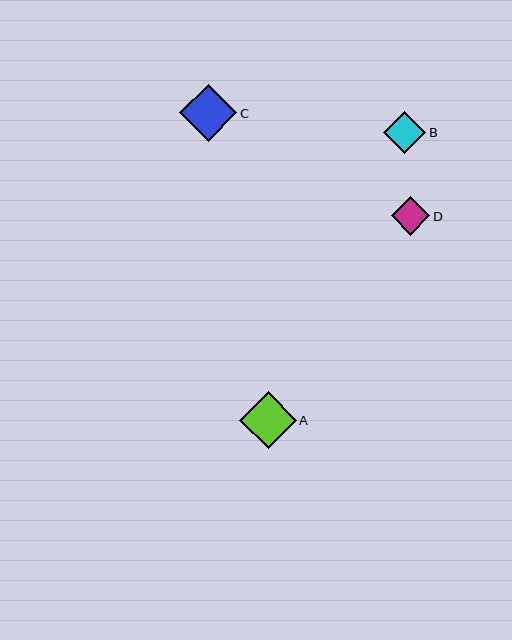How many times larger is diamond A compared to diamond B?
Diamond A is approximately 1.3 times the size of diamond B.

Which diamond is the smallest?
Diamond D is the smallest with a size of approximately 39 pixels.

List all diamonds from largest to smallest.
From largest to smallest: C, A, B, D.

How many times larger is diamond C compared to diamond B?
Diamond C is approximately 1.4 times the size of diamond B.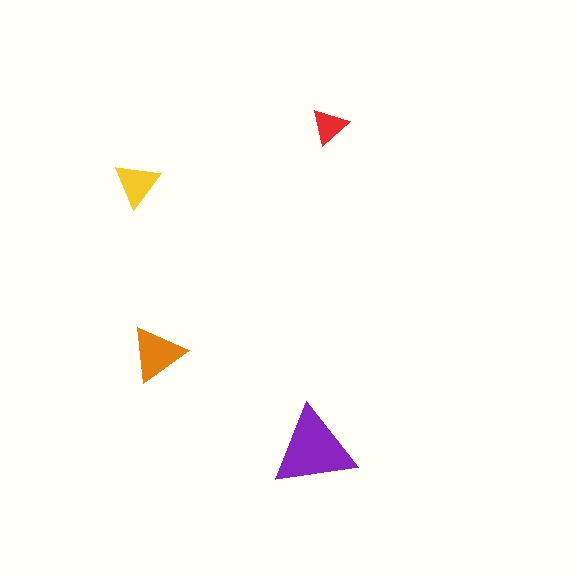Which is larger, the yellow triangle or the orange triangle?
The orange one.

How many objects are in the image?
There are 4 objects in the image.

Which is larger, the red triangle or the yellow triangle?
The yellow one.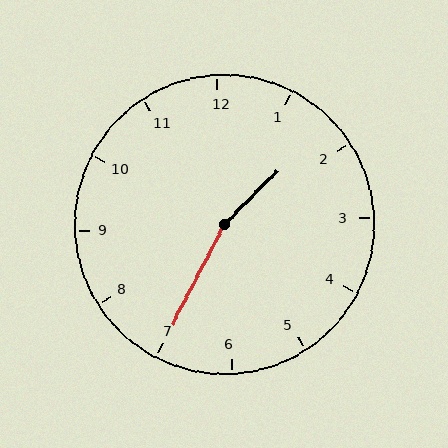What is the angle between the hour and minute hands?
Approximately 162 degrees.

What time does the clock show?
1:35.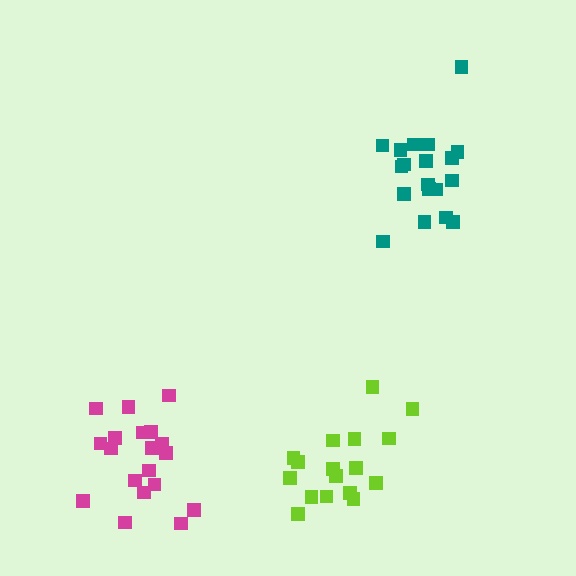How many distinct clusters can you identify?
There are 3 distinct clusters.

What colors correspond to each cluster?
The clusters are colored: magenta, teal, lime.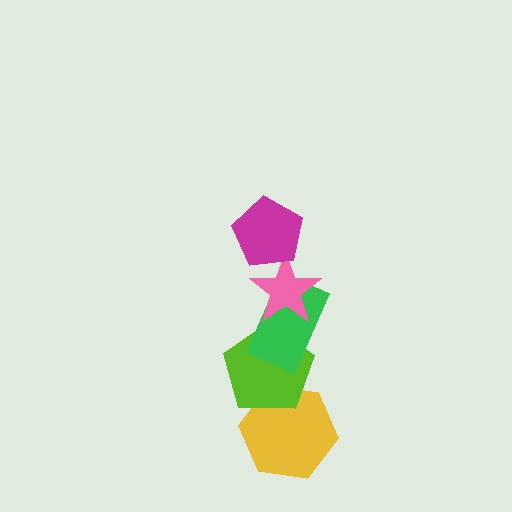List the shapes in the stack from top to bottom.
From top to bottom: the magenta pentagon, the pink star, the green rectangle, the lime pentagon, the yellow hexagon.